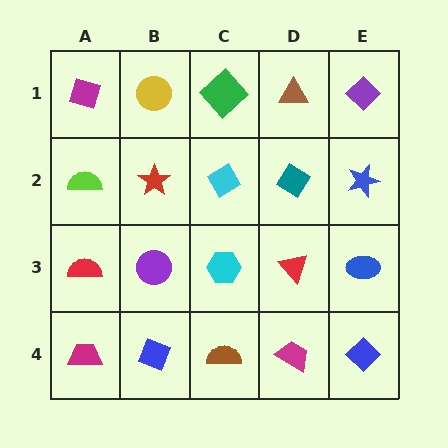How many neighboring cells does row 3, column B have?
4.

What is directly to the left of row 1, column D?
A green diamond.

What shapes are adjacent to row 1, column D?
A teal diamond (row 2, column D), a green diamond (row 1, column C), a purple diamond (row 1, column E).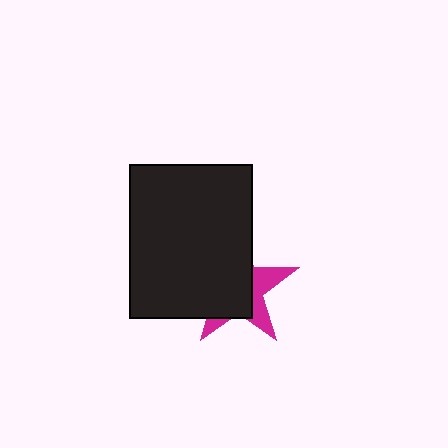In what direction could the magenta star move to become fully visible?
The magenta star could move right. That would shift it out from behind the black rectangle entirely.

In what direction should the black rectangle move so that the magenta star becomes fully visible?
The black rectangle should move left. That is the shortest direction to clear the overlap and leave the magenta star fully visible.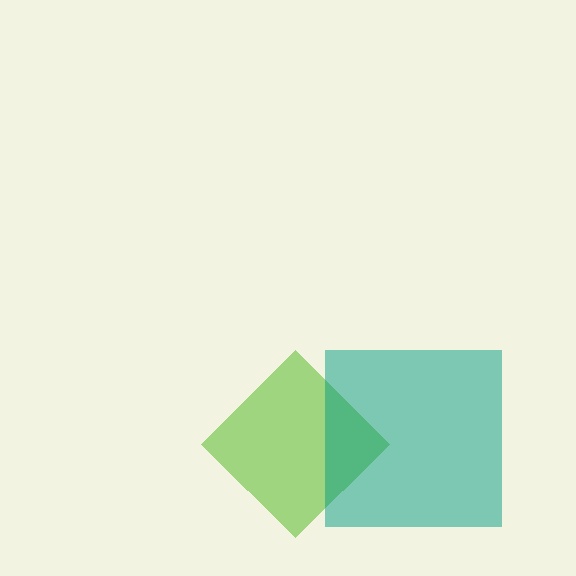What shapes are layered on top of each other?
The layered shapes are: a lime diamond, a teal square.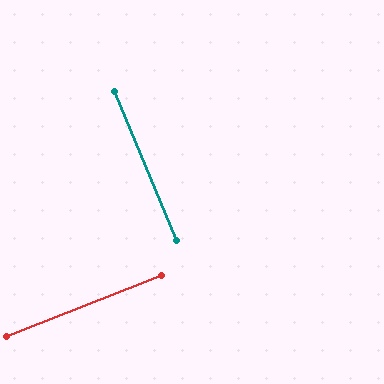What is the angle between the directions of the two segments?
Approximately 89 degrees.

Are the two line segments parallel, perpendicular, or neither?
Perpendicular — they meet at approximately 89°.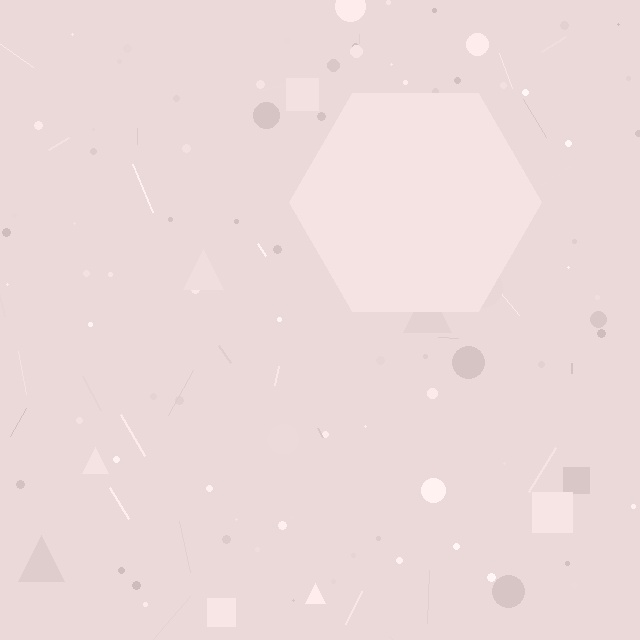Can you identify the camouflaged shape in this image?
The camouflaged shape is a hexagon.